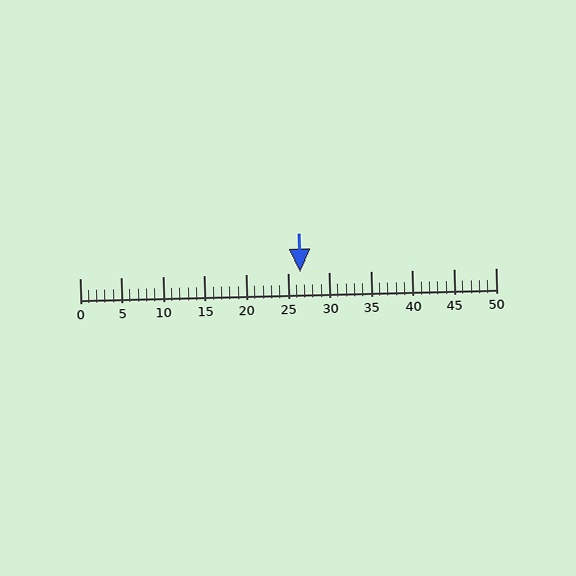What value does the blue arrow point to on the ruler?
The blue arrow points to approximately 26.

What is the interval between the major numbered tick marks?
The major tick marks are spaced 5 units apart.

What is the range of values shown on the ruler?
The ruler shows values from 0 to 50.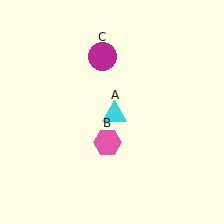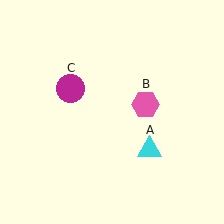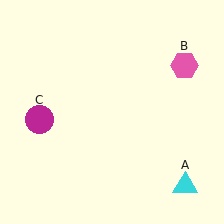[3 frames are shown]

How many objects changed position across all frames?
3 objects changed position: cyan triangle (object A), pink hexagon (object B), magenta circle (object C).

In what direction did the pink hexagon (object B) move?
The pink hexagon (object B) moved up and to the right.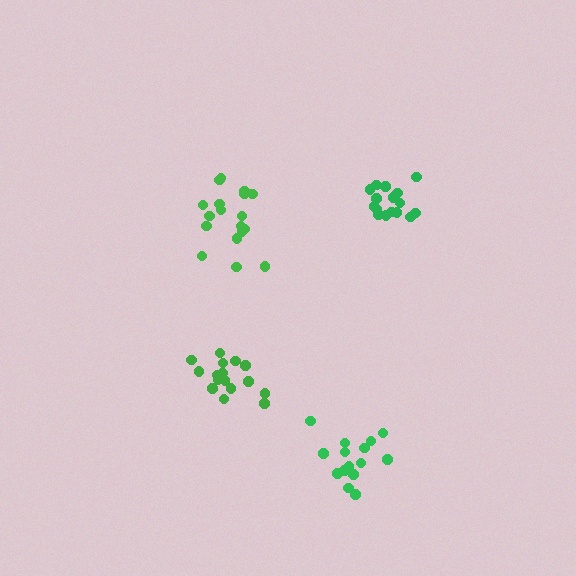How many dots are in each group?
Group 1: 16 dots, Group 2: 18 dots, Group 3: 16 dots, Group 4: 16 dots (66 total).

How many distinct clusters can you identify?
There are 4 distinct clusters.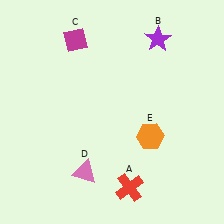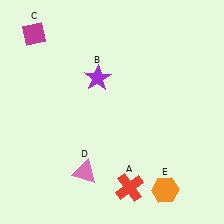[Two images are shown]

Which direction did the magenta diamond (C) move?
The magenta diamond (C) moved left.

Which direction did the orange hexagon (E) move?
The orange hexagon (E) moved down.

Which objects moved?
The objects that moved are: the purple star (B), the magenta diamond (C), the orange hexagon (E).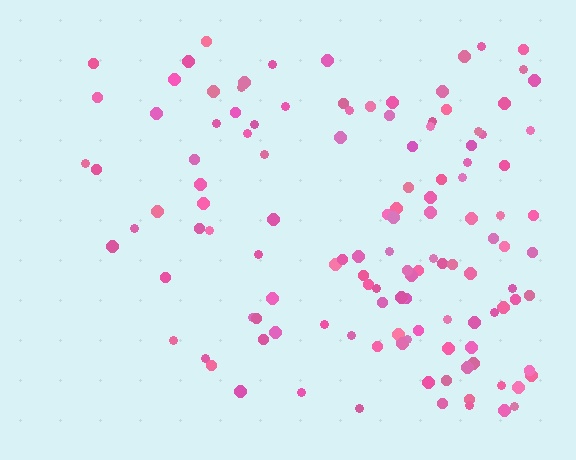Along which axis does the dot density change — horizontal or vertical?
Horizontal.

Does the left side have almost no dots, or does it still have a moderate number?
Still a moderate number, just noticeably fewer than the right.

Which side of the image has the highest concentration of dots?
The right.